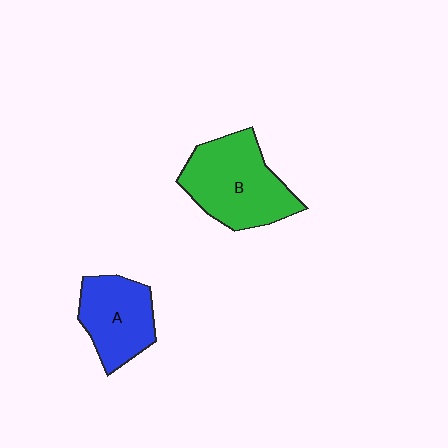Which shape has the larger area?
Shape B (green).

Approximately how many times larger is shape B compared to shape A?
Approximately 1.4 times.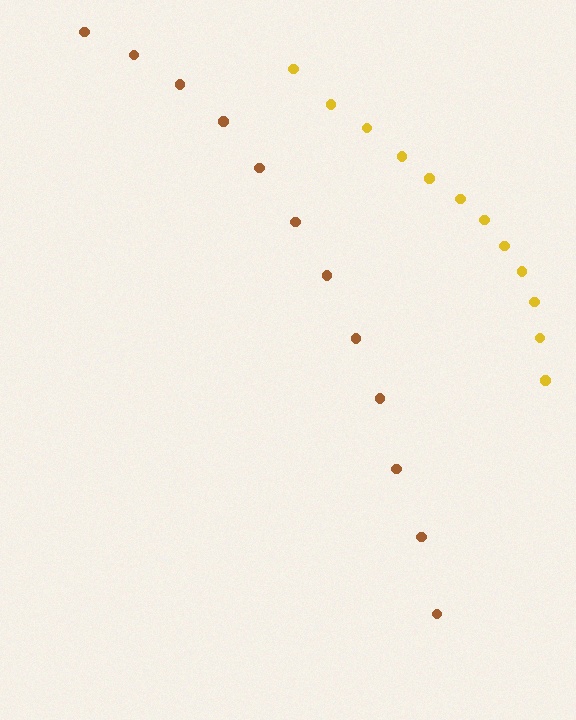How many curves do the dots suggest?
There are 2 distinct paths.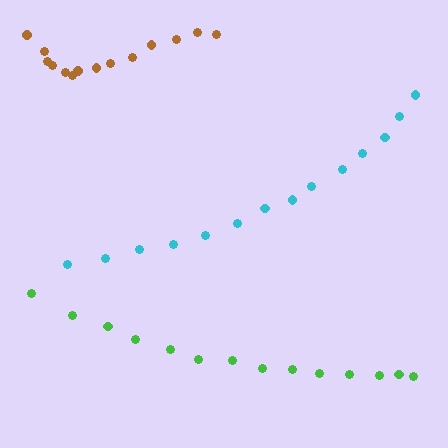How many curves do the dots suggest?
There are 3 distinct paths.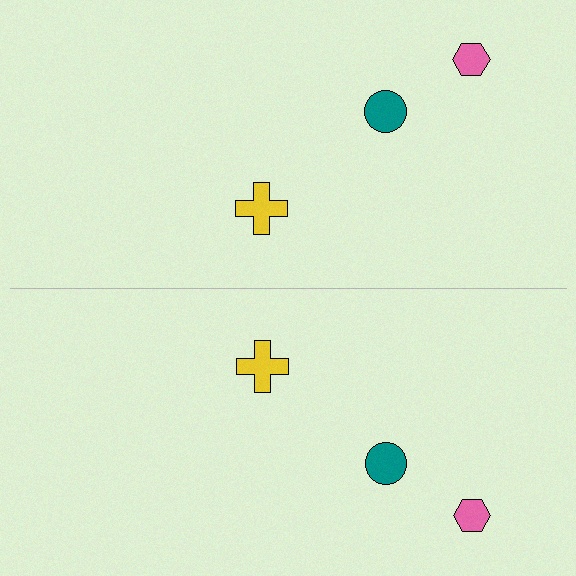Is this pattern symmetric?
Yes, this pattern has bilateral (reflection) symmetry.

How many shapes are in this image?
There are 6 shapes in this image.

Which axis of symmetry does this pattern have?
The pattern has a horizontal axis of symmetry running through the center of the image.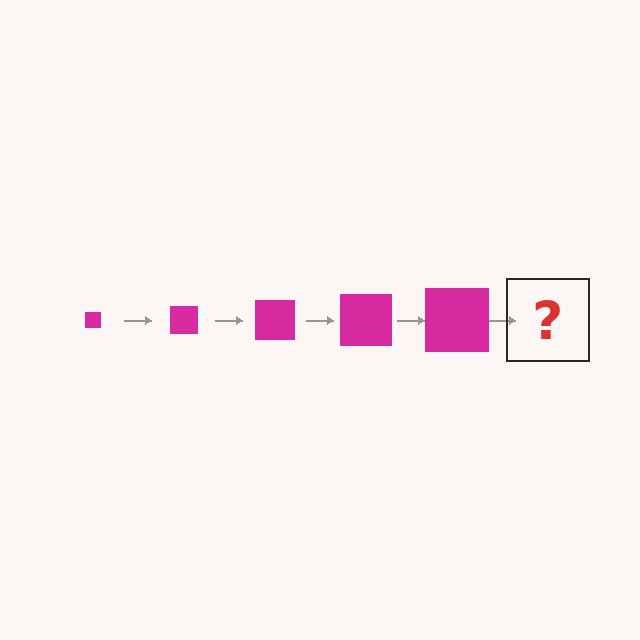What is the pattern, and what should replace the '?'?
The pattern is that the square gets progressively larger each step. The '?' should be a magenta square, larger than the previous one.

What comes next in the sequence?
The next element should be a magenta square, larger than the previous one.